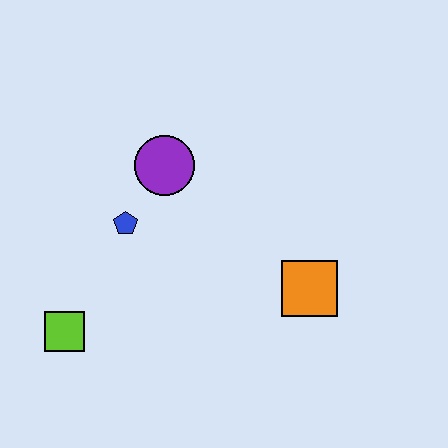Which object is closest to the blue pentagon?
The purple circle is closest to the blue pentagon.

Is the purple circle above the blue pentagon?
Yes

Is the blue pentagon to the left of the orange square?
Yes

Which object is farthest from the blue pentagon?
The orange square is farthest from the blue pentagon.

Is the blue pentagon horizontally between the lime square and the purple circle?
Yes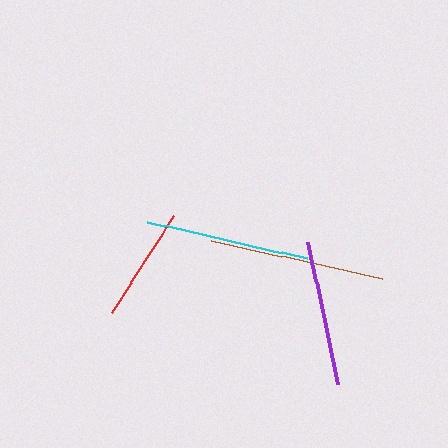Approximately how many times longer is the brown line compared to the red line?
The brown line is approximately 1.5 times the length of the red line.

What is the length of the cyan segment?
The cyan segment is approximately 165 pixels long.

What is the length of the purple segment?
The purple segment is approximately 145 pixels long.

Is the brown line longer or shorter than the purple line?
The brown line is longer than the purple line.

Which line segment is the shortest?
The red line is the shortest at approximately 115 pixels.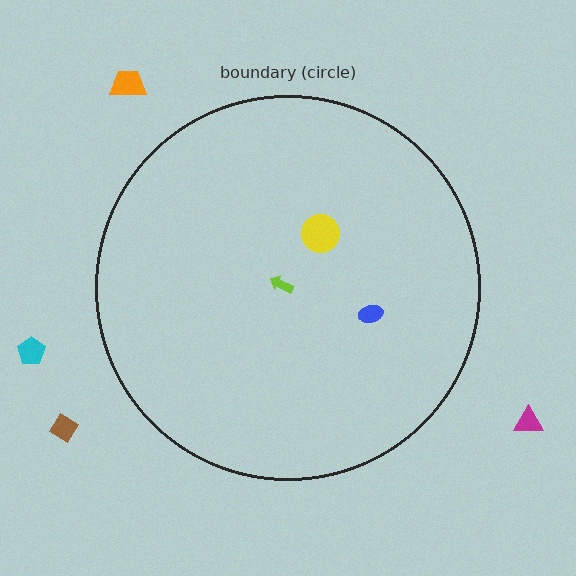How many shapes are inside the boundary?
3 inside, 4 outside.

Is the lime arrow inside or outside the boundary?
Inside.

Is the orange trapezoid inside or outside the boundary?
Outside.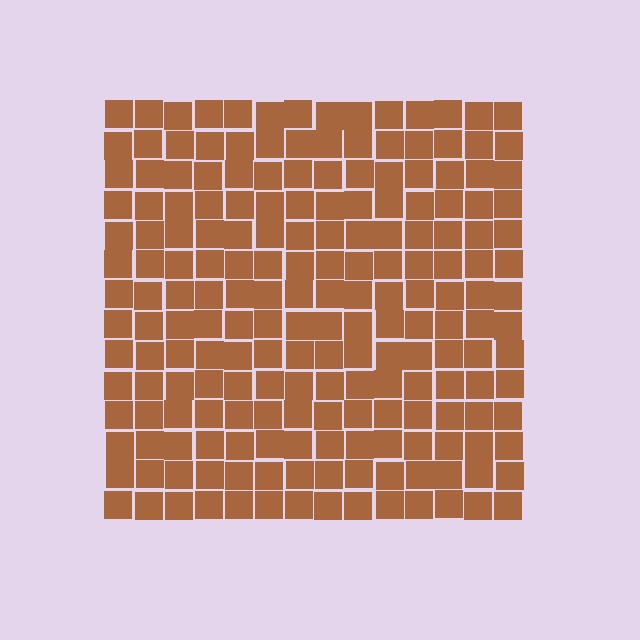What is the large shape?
The large shape is a square.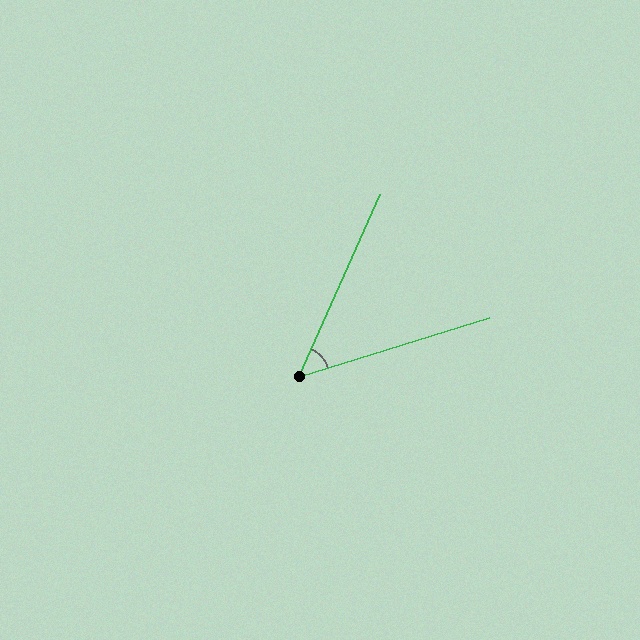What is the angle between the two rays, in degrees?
Approximately 49 degrees.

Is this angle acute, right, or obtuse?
It is acute.